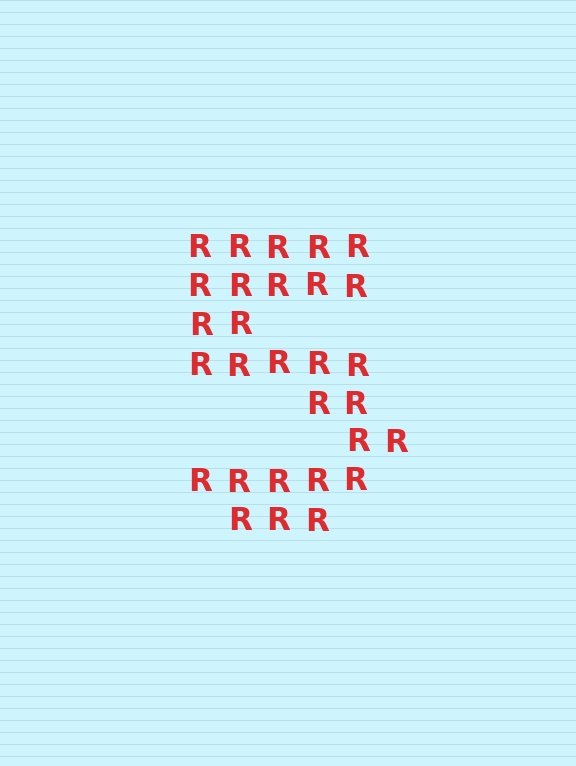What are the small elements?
The small elements are letter R's.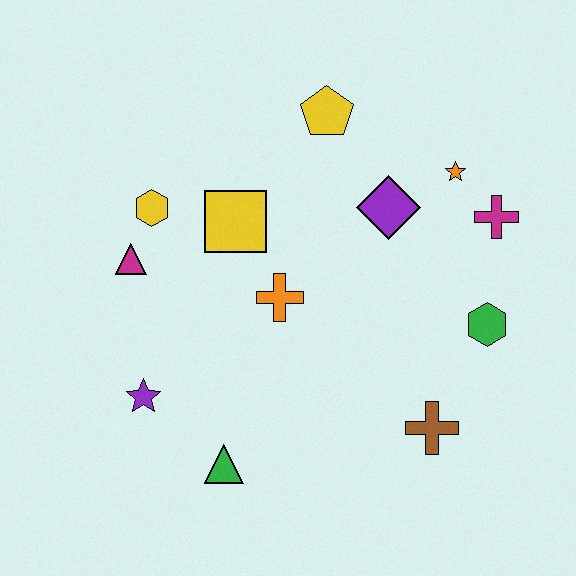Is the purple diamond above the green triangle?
Yes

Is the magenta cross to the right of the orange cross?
Yes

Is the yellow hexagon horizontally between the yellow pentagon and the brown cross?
No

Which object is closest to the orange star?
The magenta cross is closest to the orange star.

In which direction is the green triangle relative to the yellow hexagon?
The green triangle is below the yellow hexagon.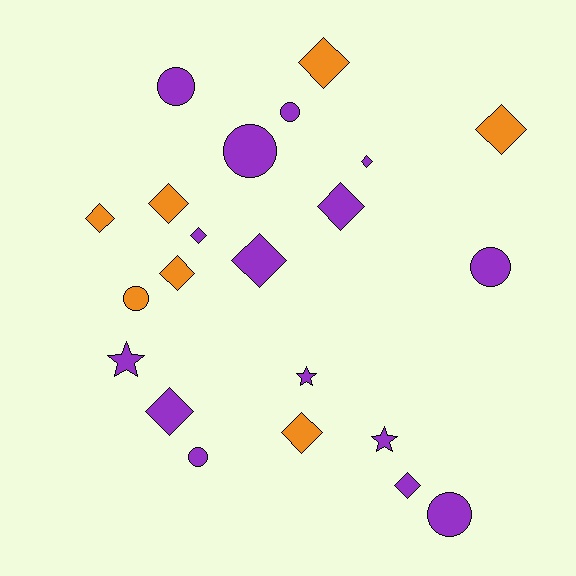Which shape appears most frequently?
Diamond, with 12 objects.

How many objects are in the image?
There are 22 objects.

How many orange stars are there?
There are no orange stars.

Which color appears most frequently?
Purple, with 15 objects.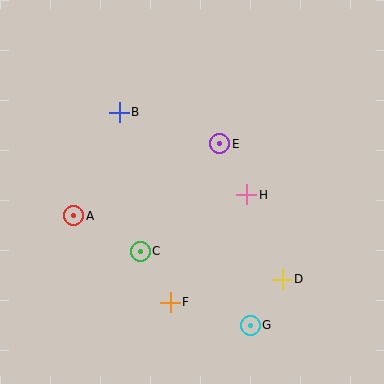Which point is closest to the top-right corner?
Point E is closest to the top-right corner.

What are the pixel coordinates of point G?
Point G is at (250, 325).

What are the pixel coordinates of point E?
Point E is at (220, 144).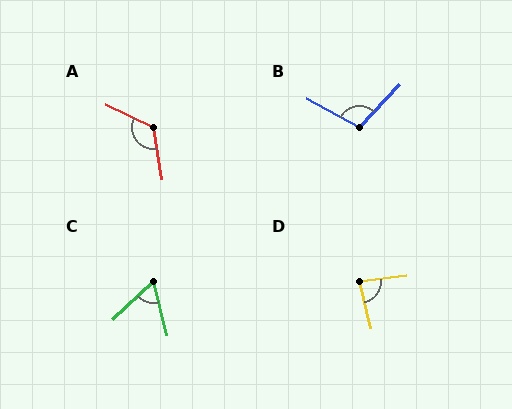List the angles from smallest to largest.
C (61°), D (83°), B (105°), A (125°).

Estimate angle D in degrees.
Approximately 83 degrees.